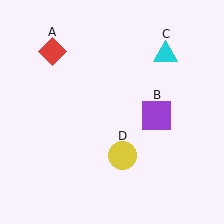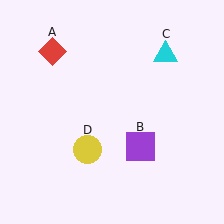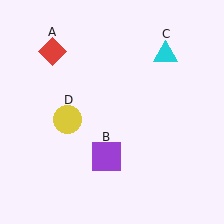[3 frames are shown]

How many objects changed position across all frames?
2 objects changed position: purple square (object B), yellow circle (object D).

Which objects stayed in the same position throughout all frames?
Red diamond (object A) and cyan triangle (object C) remained stationary.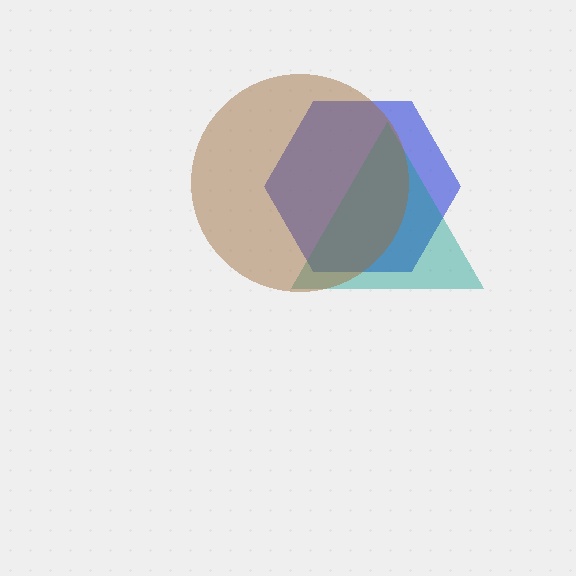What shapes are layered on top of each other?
The layered shapes are: a blue hexagon, a teal triangle, a brown circle.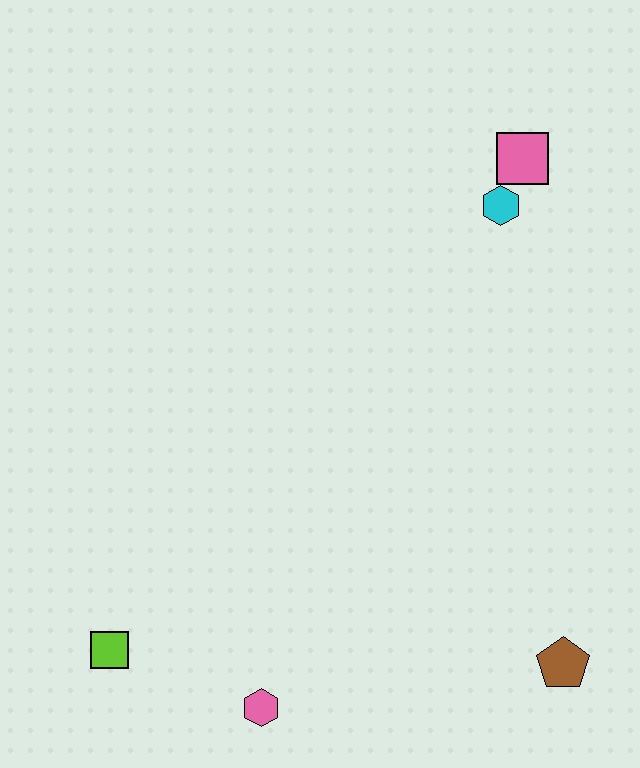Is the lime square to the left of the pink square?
Yes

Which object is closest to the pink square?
The cyan hexagon is closest to the pink square.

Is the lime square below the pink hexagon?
No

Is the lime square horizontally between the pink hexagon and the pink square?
No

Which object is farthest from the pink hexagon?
The pink square is farthest from the pink hexagon.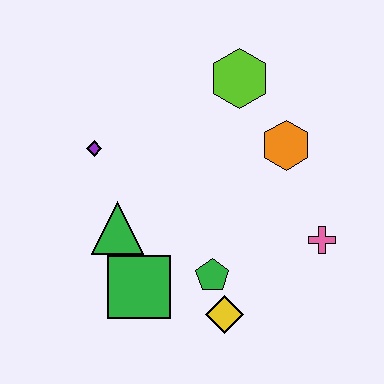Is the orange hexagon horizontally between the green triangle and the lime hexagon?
No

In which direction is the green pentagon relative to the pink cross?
The green pentagon is to the left of the pink cross.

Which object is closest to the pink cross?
The orange hexagon is closest to the pink cross.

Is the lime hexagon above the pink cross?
Yes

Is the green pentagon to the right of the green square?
Yes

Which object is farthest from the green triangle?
The pink cross is farthest from the green triangle.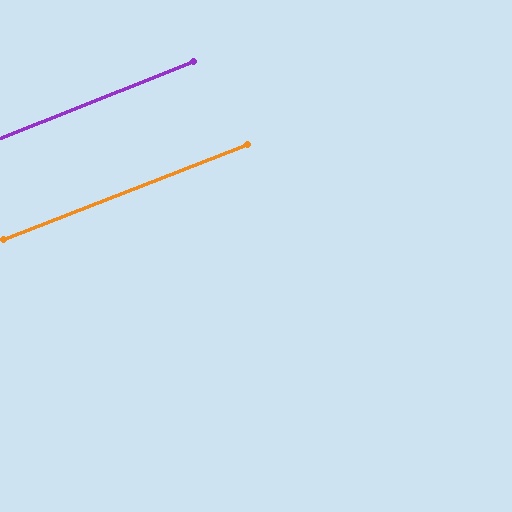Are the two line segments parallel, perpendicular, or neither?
Parallel — their directions differ by only 0.3°.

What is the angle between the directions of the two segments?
Approximately 0 degrees.